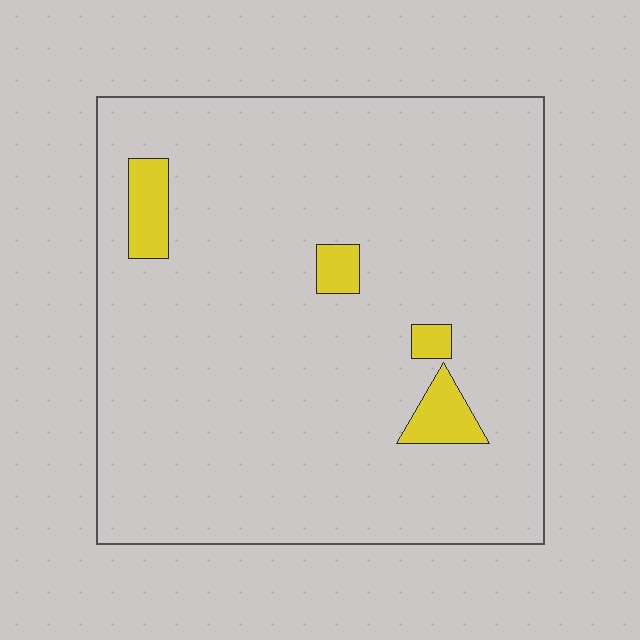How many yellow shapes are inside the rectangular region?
4.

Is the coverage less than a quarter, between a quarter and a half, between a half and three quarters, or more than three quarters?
Less than a quarter.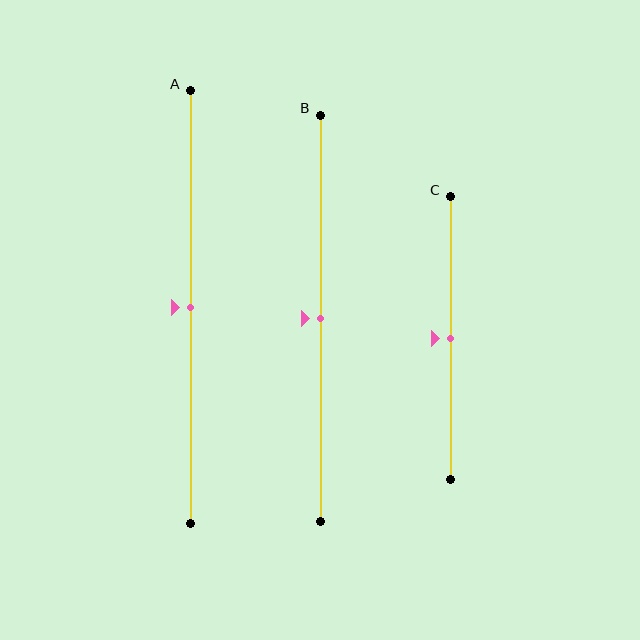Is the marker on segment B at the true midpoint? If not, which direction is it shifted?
Yes, the marker on segment B is at the true midpoint.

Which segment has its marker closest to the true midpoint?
Segment A has its marker closest to the true midpoint.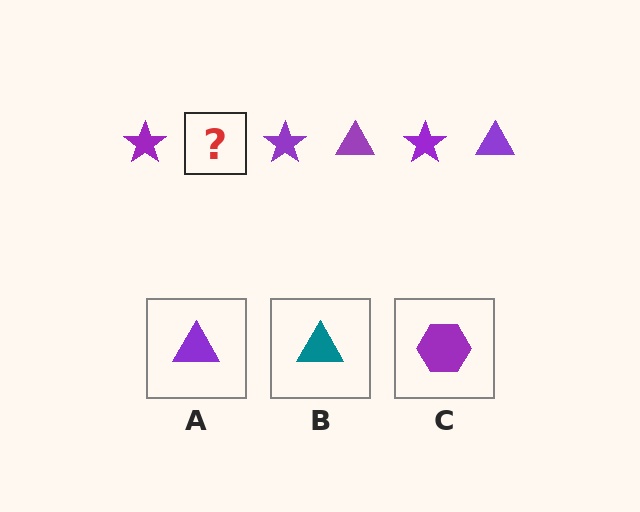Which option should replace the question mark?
Option A.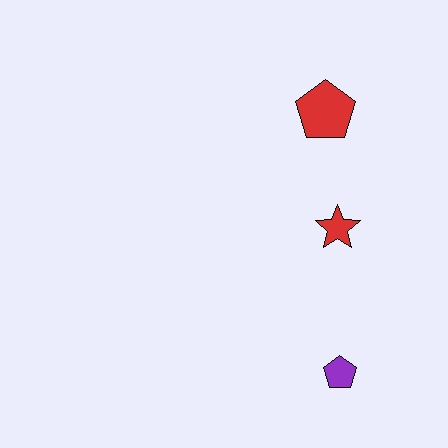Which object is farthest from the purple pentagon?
The red pentagon is farthest from the purple pentagon.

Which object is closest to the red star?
The red pentagon is closest to the red star.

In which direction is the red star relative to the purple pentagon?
The red star is above the purple pentagon.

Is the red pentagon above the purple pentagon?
Yes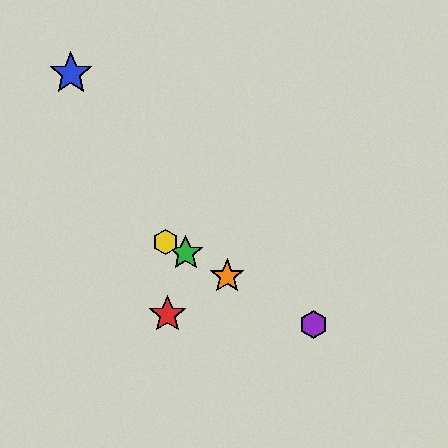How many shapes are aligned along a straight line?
4 shapes (the green star, the yellow hexagon, the purple hexagon, the orange star) are aligned along a straight line.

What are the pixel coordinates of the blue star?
The blue star is at (71, 74).